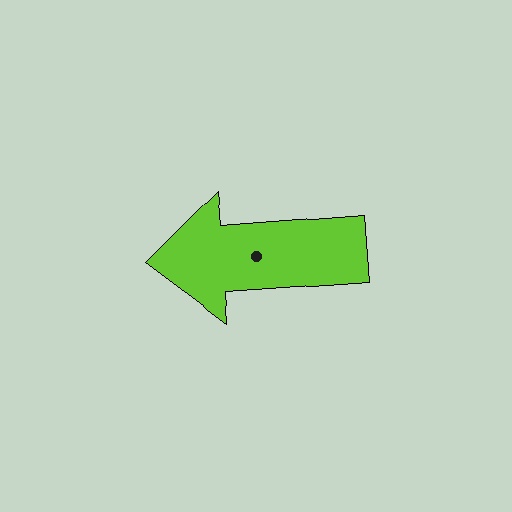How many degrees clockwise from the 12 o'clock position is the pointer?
Approximately 266 degrees.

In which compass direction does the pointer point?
West.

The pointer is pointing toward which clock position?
Roughly 9 o'clock.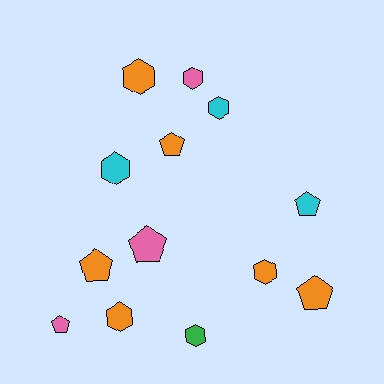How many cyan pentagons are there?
There is 1 cyan pentagon.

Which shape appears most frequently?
Hexagon, with 7 objects.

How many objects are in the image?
There are 13 objects.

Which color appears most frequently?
Orange, with 6 objects.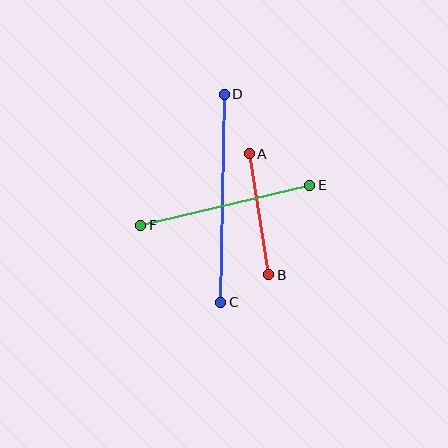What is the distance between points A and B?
The distance is approximately 123 pixels.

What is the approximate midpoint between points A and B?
The midpoint is at approximately (259, 214) pixels.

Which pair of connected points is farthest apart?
Points C and D are farthest apart.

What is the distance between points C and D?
The distance is approximately 208 pixels.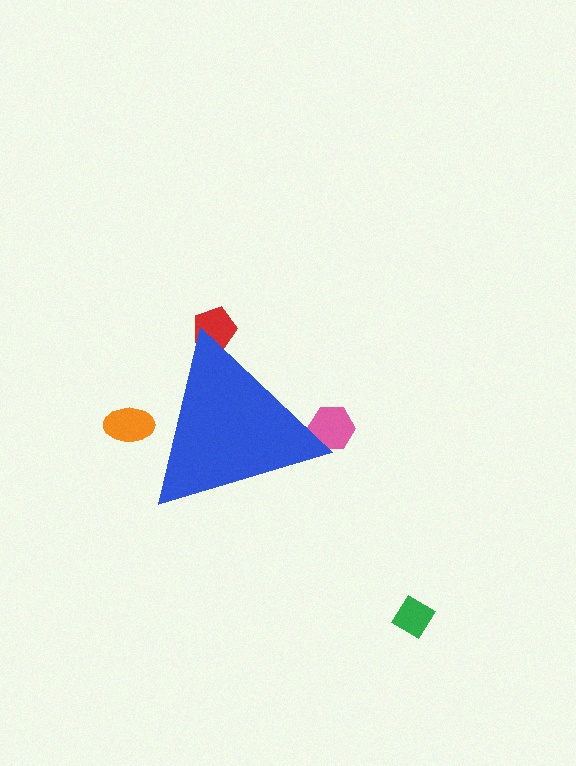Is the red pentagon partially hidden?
Yes, the red pentagon is partially hidden behind the blue triangle.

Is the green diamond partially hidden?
No, the green diamond is fully visible.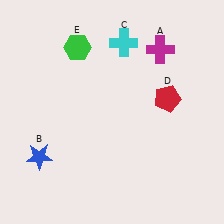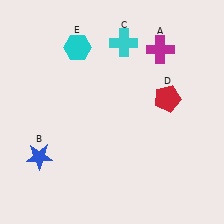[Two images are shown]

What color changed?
The hexagon (E) changed from green in Image 1 to cyan in Image 2.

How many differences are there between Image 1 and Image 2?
There is 1 difference between the two images.